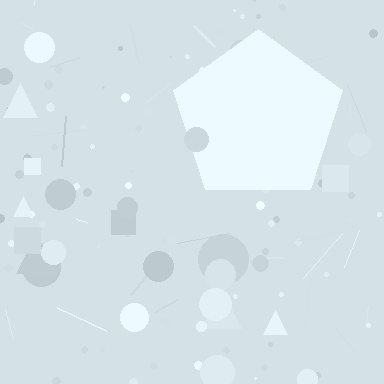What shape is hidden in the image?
A pentagon is hidden in the image.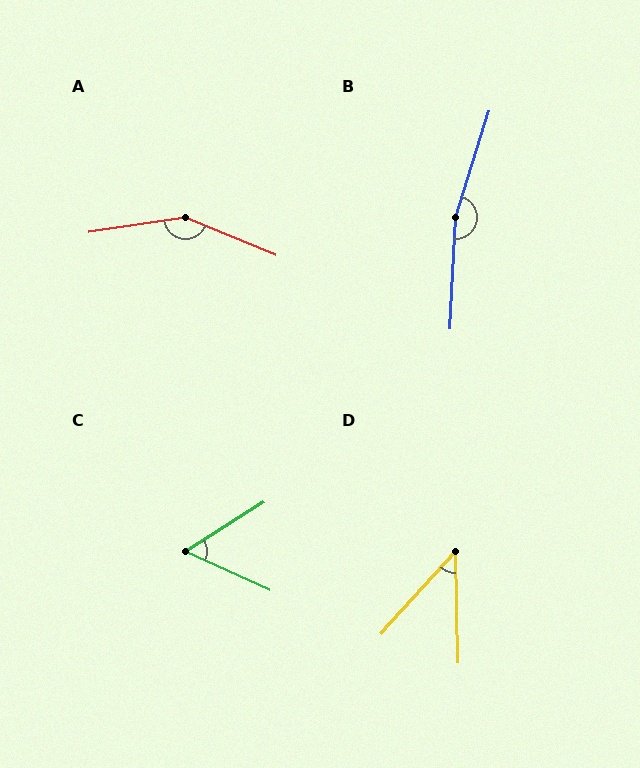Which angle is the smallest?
D, at approximately 44 degrees.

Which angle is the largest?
B, at approximately 166 degrees.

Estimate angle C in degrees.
Approximately 57 degrees.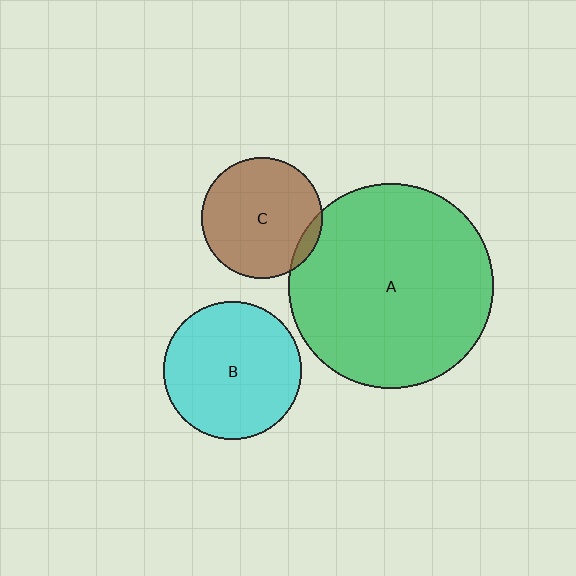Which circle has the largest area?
Circle A (green).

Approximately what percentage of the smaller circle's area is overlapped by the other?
Approximately 5%.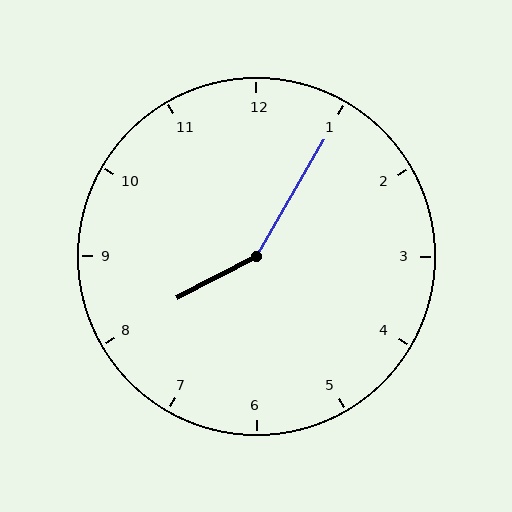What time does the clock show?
8:05.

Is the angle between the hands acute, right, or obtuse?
It is obtuse.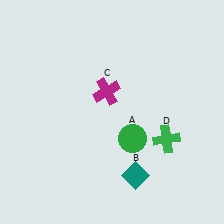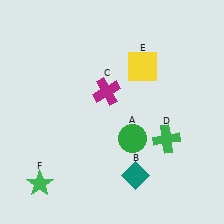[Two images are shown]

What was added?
A yellow square (E), a green star (F) were added in Image 2.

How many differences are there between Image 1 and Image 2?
There are 2 differences between the two images.